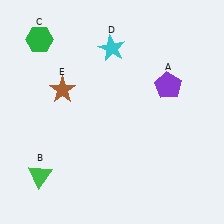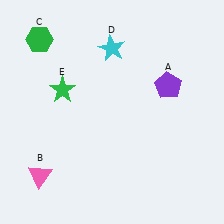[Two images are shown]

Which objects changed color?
B changed from green to pink. E changed from brown to green.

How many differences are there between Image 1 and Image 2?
There are 2 differences between the two images.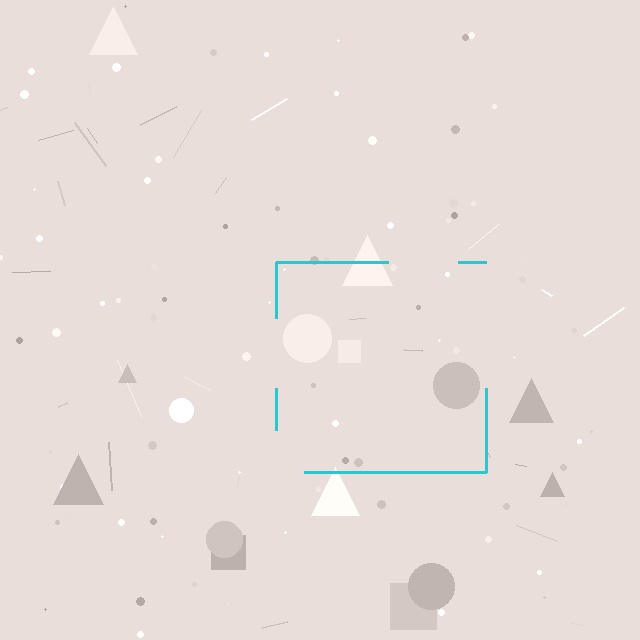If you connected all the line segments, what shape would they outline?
They would outline a square.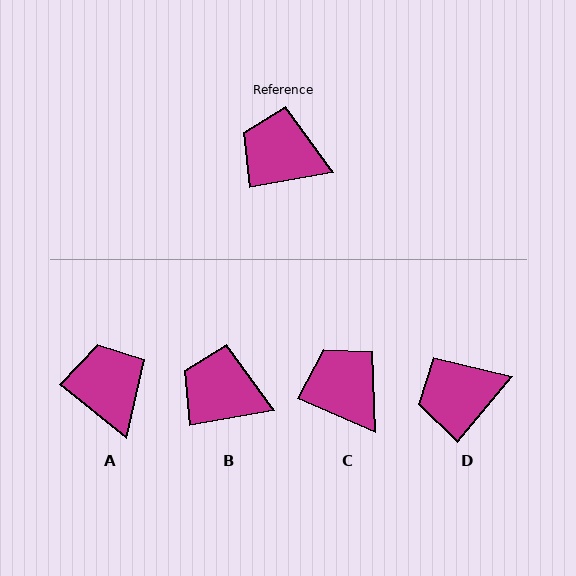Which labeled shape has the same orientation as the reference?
B.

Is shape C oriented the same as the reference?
No, it is off by about 34 degrees.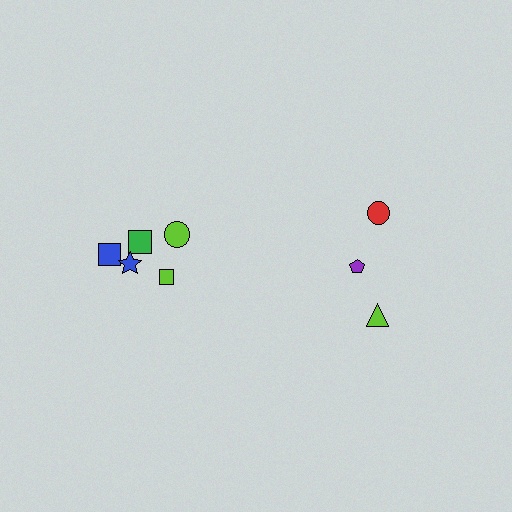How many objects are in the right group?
There are 3 objects.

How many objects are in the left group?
There are 5 objects.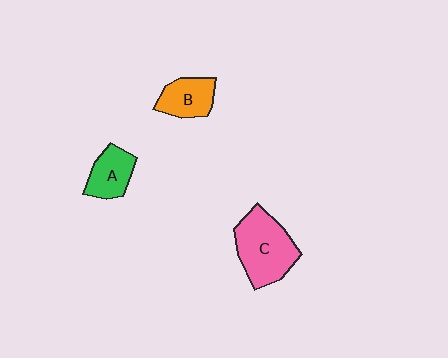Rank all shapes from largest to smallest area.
From largest to smallest: C (pink), B (orange), A (green).